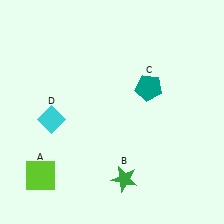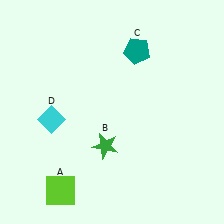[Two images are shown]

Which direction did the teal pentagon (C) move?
The teal pentagon (C) moved up.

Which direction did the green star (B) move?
The green star (B) moved up.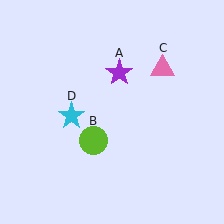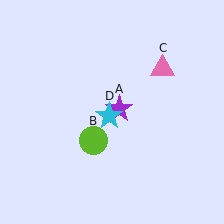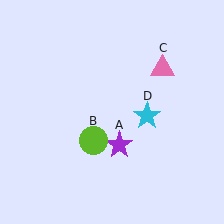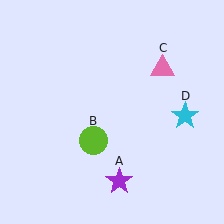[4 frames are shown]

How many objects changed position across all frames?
2 objects changed position: purple star (object A), cyan star (object D).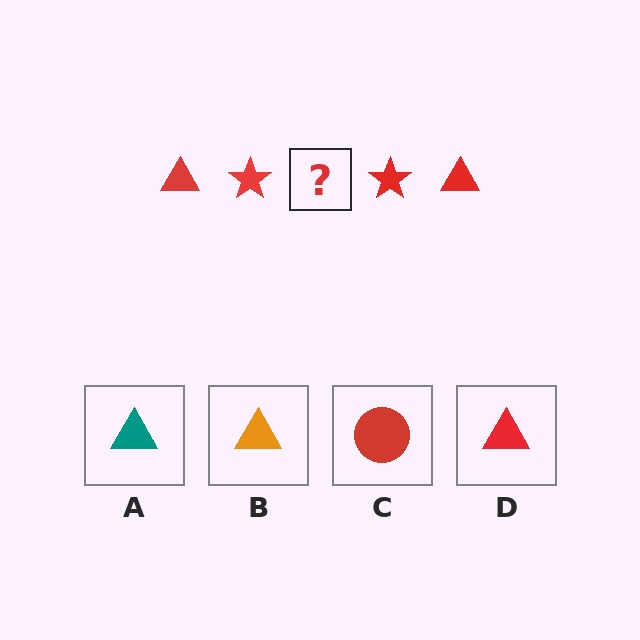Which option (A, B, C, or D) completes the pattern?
D.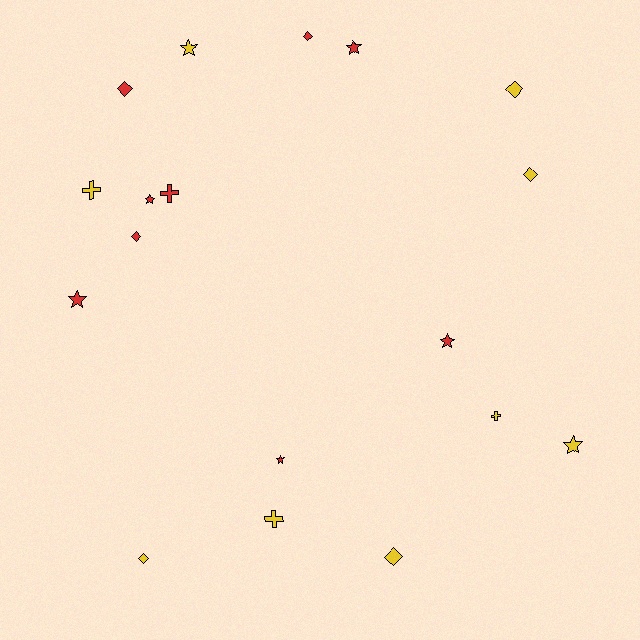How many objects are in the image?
There are 18 objects.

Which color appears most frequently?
Yellow, with 9 objects.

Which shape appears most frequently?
Diamond, with 7 objects.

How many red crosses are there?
There is 1 red cross.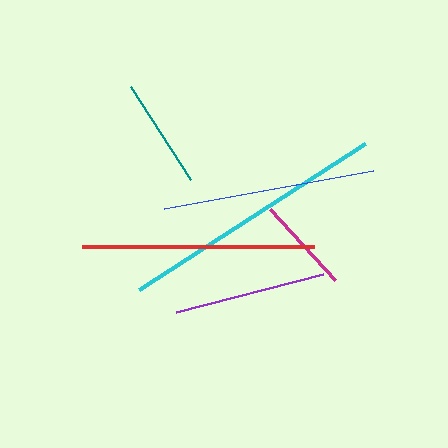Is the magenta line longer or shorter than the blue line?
The blue line is longer than the magenta line.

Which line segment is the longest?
The cyan line is the longest at approximately 268 pixels.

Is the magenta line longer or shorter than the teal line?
The teal line is longer than the magenta line.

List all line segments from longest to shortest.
From longest to shortest: cyan, red, blue, purple, teal, magenta.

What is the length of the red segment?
The red segment is approximately 231 pixels long.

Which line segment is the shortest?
The magenta line is the shortest at approximately 96 pixels.